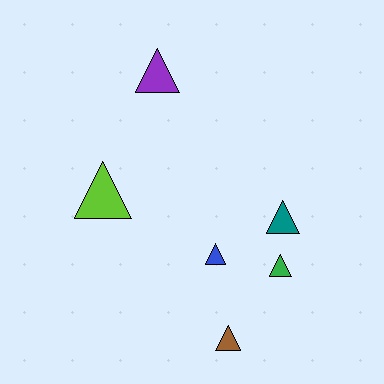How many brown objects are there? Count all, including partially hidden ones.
There is 1 brown object.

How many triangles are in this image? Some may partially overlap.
There are 6 triangles.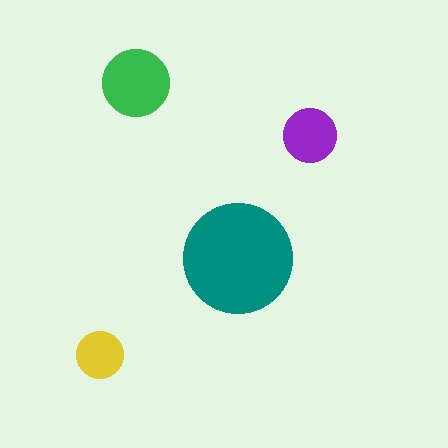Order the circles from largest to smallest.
the teal one, the green one, the purple one, the yellow one.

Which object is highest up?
The green circle is topmost.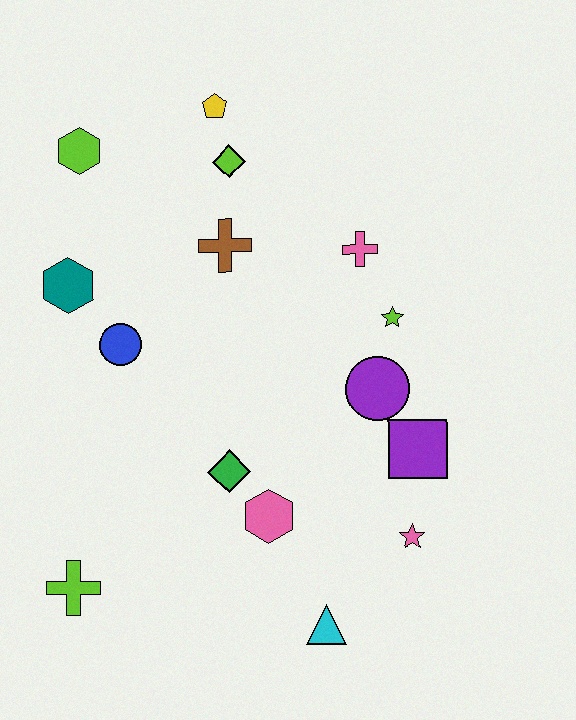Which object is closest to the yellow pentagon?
The lime diamond is closest to the yellow pentagon.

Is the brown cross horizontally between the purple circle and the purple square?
No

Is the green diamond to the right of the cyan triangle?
No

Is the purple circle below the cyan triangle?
No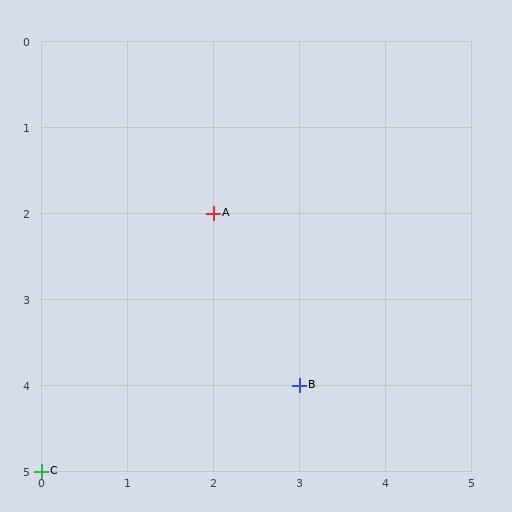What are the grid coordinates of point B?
Point B is at grid coordinates (3, 4).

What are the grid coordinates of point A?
Point A is at grid coordinates (2, 2).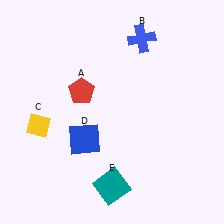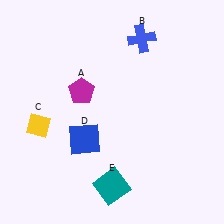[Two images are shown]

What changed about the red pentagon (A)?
In Image 1, A is red. In Image 2, it changed to magenta.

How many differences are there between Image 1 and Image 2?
There is 1 difference between the two images.